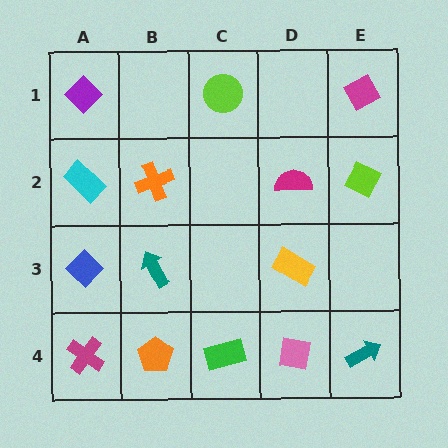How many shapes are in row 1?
3 shapes.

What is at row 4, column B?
An orange pentagon.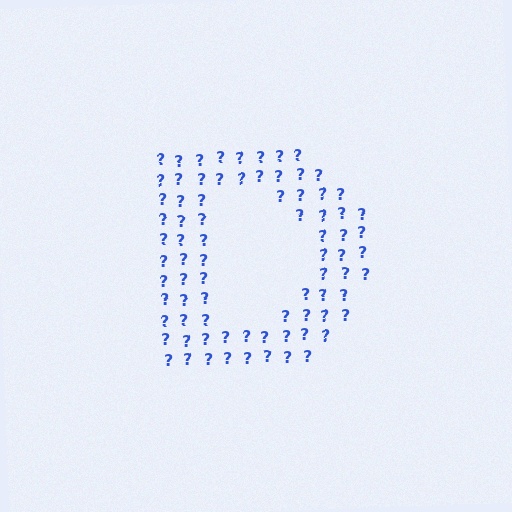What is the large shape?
The large shape is the letter D.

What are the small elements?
The small elements are question marks.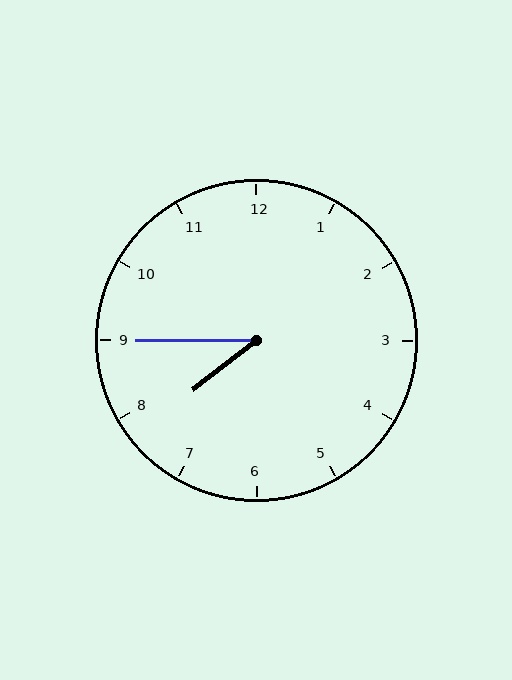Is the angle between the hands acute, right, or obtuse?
It is acute.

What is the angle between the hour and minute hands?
Approximately 38 degrees.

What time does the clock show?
7:45.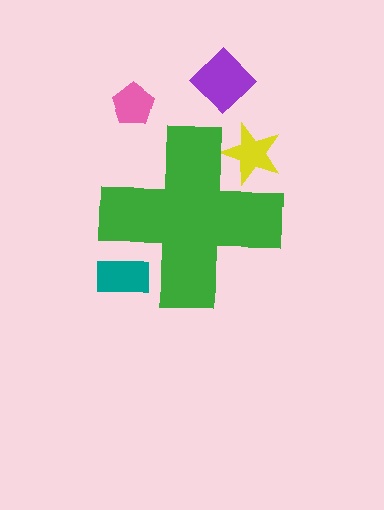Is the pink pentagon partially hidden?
No, the pink pentagon is fully visible.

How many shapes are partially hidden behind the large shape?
2 shapes are partially hidden.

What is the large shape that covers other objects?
A green cross.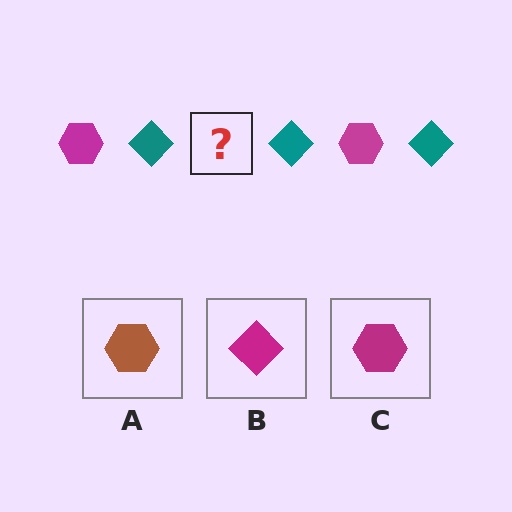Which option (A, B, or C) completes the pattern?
C.